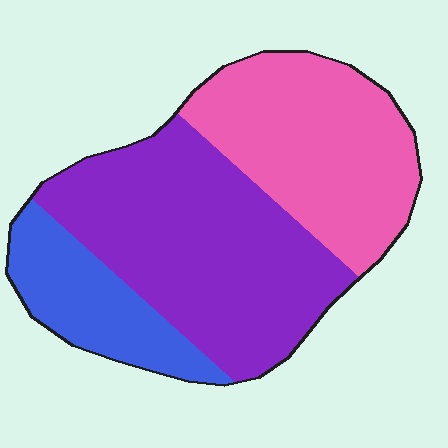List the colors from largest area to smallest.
From largest to smallest: purple, pink, blue.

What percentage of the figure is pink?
Pink covers 35% of the figure.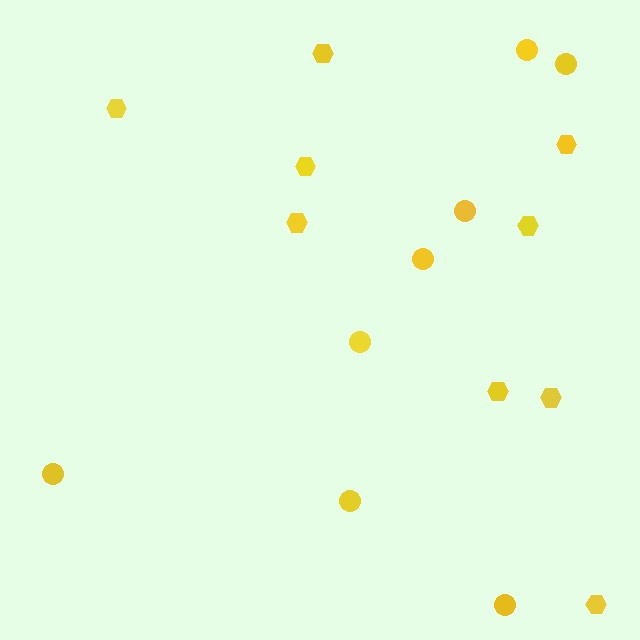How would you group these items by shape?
There are 2 groups: one group of circles (8) and one group of hexagons (9).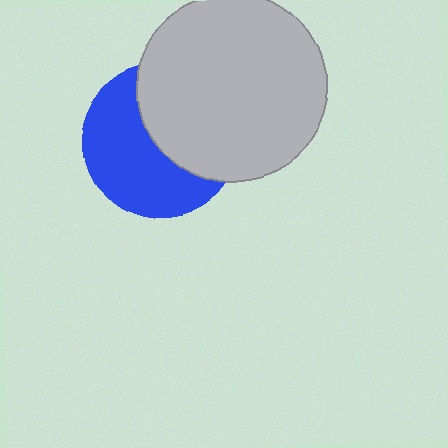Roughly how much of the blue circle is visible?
About half of it is visible (roughly 54%).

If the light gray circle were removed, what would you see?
You would see the complete blue circle.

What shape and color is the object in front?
The object in front is a light gray circle.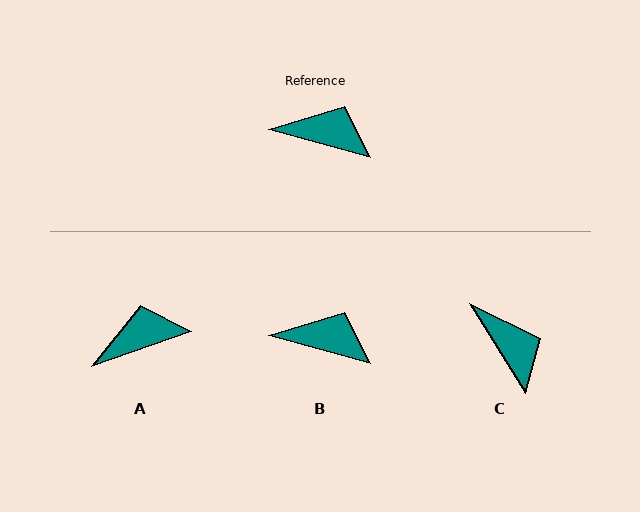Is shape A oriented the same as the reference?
No, it is off by about 35 degrees.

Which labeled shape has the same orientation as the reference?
B.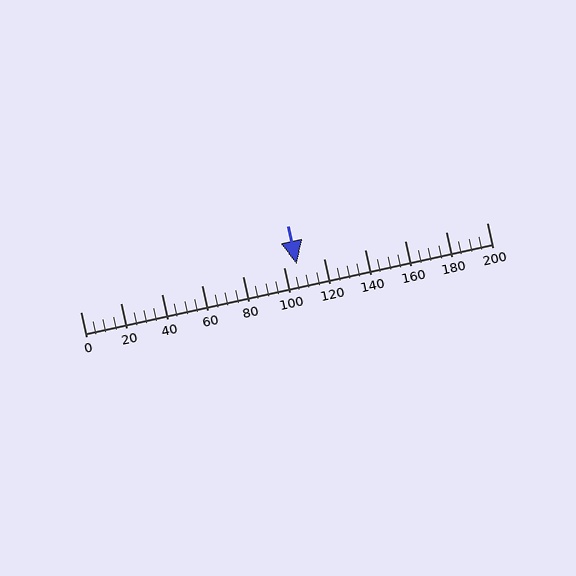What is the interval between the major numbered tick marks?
The major tick marks are spaced 20 units apart.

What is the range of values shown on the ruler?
The ruler shows values from 0 to 200.